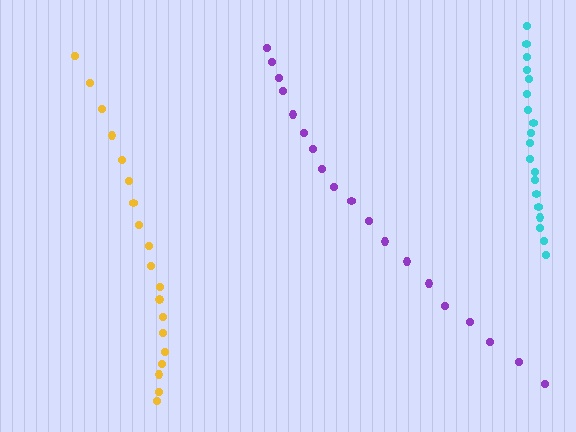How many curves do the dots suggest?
There are 3 distinct paths.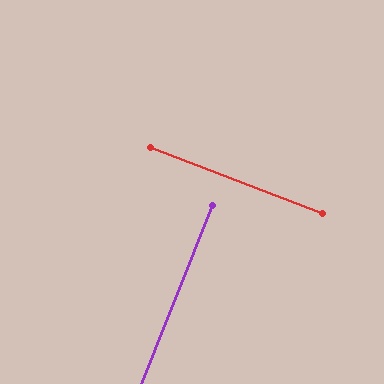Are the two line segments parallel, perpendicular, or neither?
Perpendicular — they meet at approximately 89°.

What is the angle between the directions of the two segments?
Approximately 89 degrees.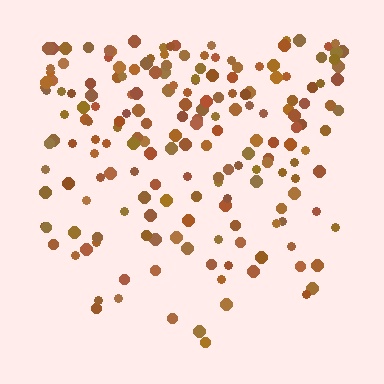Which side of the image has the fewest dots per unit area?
The bottom.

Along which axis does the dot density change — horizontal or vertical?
Vertical.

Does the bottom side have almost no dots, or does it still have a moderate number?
Still a moderate number, just noticeably fewer than the top.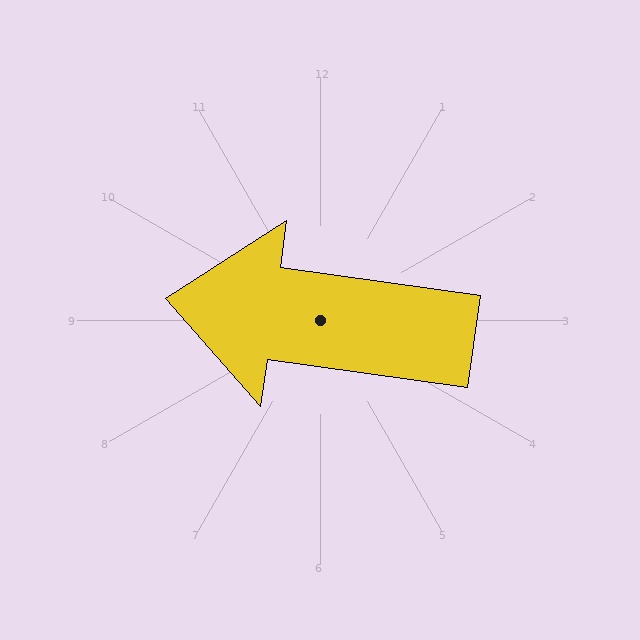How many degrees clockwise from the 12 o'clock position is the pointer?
Approximately 278 degrees.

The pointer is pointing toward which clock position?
Roughly 9 o'clock.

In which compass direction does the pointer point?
West.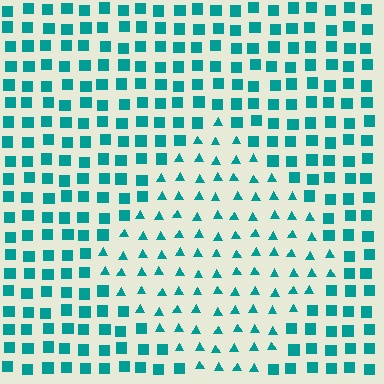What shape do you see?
I see a diamond.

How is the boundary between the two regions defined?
The boundary is defined by a change in element shape: triangles inside vs. squares outside. All elements share the same color and spacing.